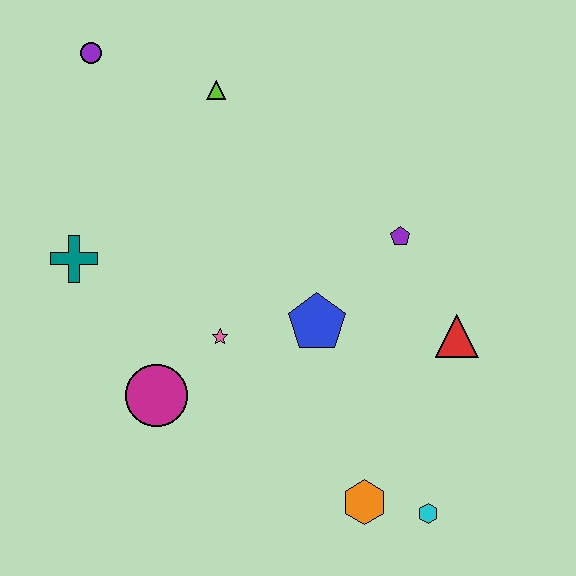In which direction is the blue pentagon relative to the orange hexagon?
The blue pentagon is above the orange hexagon.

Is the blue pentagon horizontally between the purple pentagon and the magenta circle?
Yes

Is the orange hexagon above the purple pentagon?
No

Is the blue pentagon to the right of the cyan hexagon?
No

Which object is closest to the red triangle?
The purple pentagon is closest to the red triangle.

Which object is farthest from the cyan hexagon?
The purple circle is farthest from the cyan hexagon.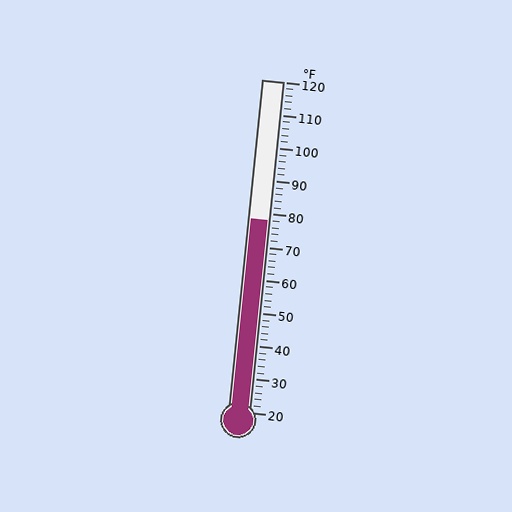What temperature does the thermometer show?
The thermometer shows approximately 78°F.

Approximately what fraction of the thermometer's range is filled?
The thermometer is filled to approximately 60% of its range.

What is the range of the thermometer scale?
The thermometer scale ranges from 20°F to 120°F.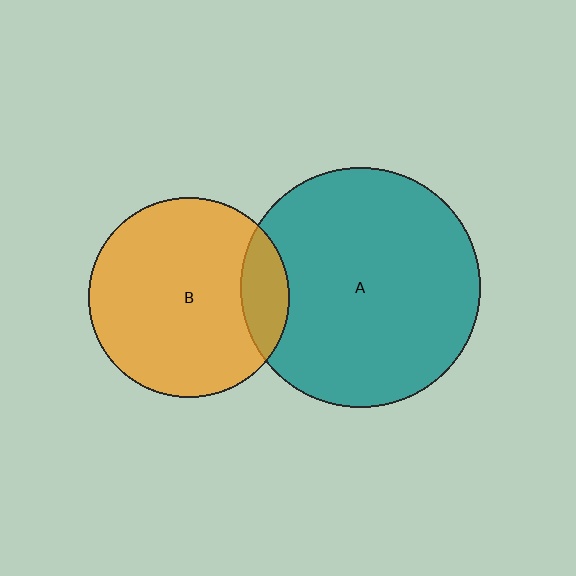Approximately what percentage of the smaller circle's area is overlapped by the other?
Approximately 15%.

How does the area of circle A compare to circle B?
Approximately 1.4 times.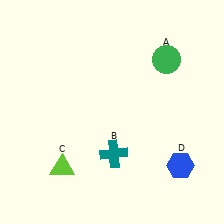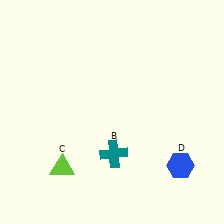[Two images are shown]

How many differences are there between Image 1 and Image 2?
There is 1 difference between the two images.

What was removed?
The green circle (A) was removed in Image 2.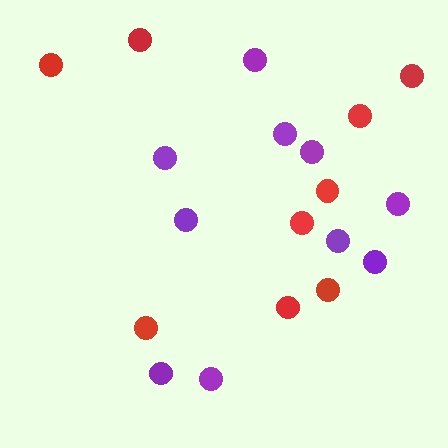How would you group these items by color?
There are 2 groups: one group of red circles (9) and one group of purple circles (10).